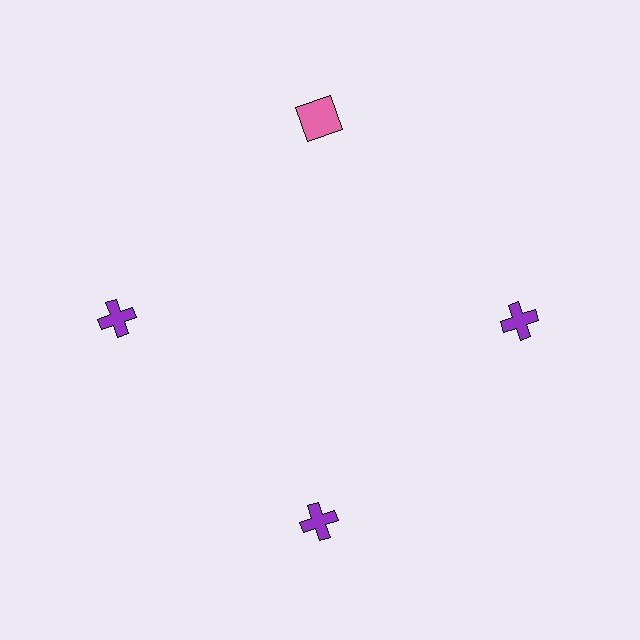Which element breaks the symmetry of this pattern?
The pink square at roughly the 12 o'clock position breaks the symmetry. All other shapes are purple crosses.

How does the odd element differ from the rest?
It differs in both color (pink instead of purple) and shape (square instead of cross).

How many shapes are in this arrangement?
There are 4 shapes arranged in a ring pattern.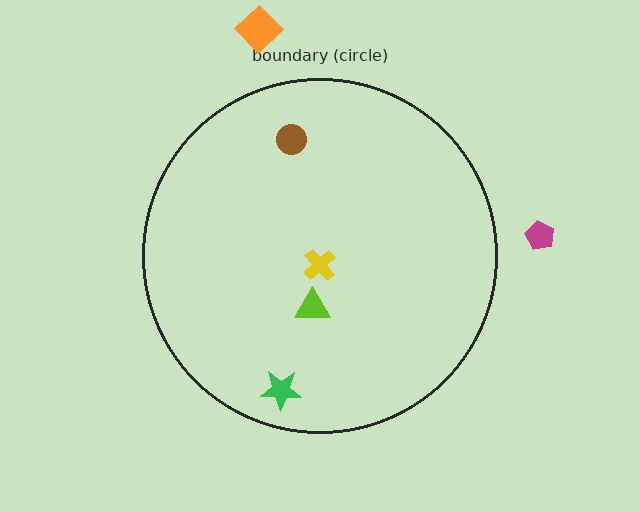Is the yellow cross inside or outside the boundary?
Inside.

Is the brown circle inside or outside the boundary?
Inside.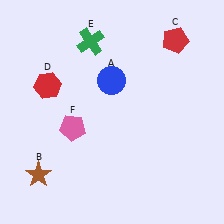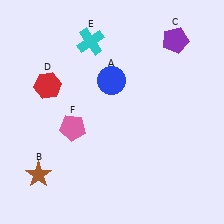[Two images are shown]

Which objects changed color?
C changed from red to purple. E changed from green to cyan.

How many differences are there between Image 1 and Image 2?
There are 2 differences between the two images.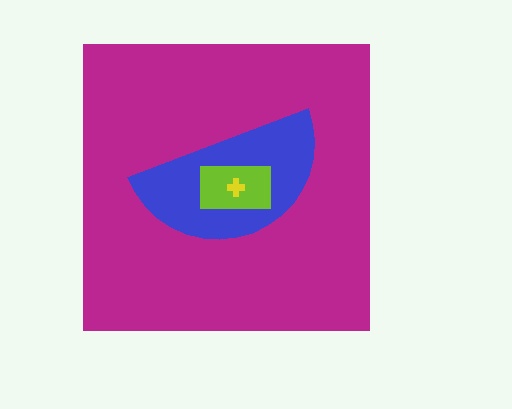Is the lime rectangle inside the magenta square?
Yes.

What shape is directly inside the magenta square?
The blue semicircle.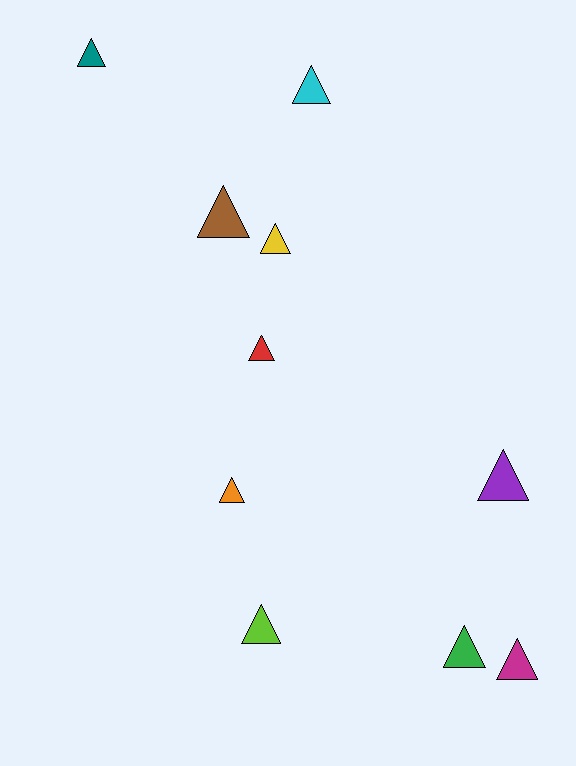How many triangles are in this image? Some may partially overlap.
There are 10 triangles.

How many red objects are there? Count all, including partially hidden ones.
There is 1 red object.